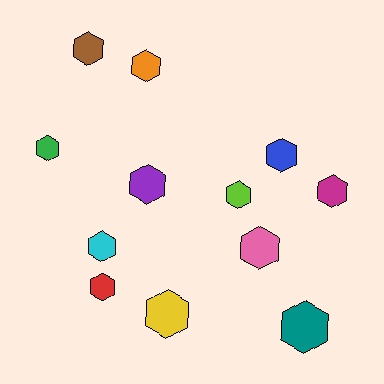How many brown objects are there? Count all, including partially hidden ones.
There is 1 brown object.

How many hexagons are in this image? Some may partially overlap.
There are 12 hexagons.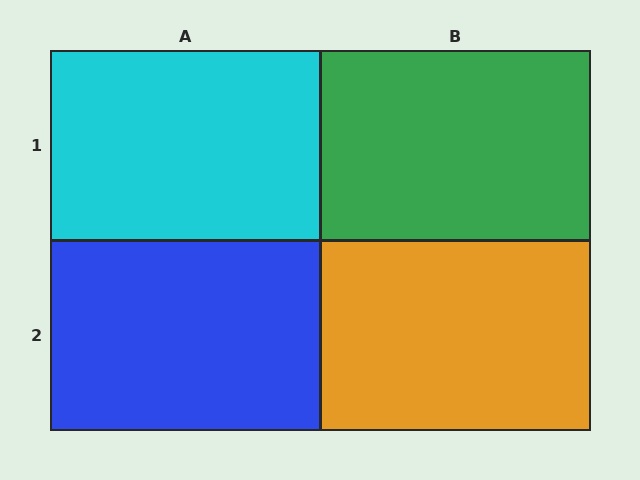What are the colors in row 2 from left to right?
Blue, orange.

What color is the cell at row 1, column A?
Cyan.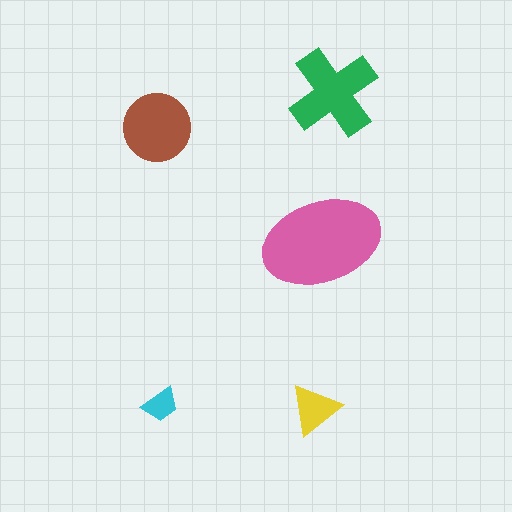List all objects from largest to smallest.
The pink ellipse, the green cross, the brown circle, the yellow triangle, the cyan trapezoid.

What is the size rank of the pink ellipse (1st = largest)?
1st.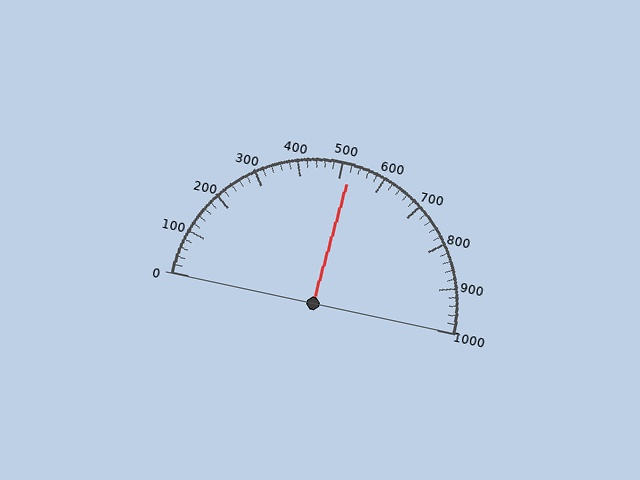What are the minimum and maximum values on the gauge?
The gauge ranges from 0 to 1000.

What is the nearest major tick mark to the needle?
The nearest major tick mark is 500.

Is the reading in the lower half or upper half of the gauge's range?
The reading is in the upper half of the range (0 to 1000).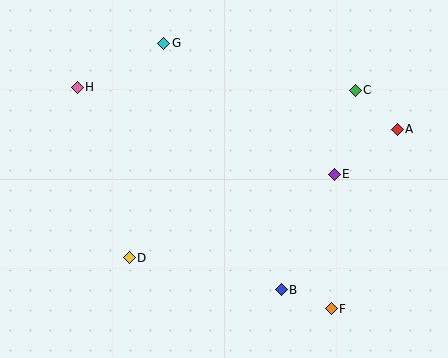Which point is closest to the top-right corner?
Point C is closest to the top-right corner.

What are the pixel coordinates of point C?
Point C is at (355, 91).